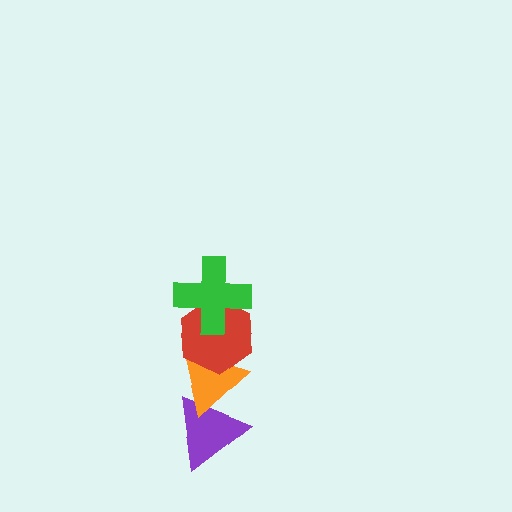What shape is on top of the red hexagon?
The green cross is on top of the red hexagon.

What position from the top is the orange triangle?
The orange triangle is 3rd from the top.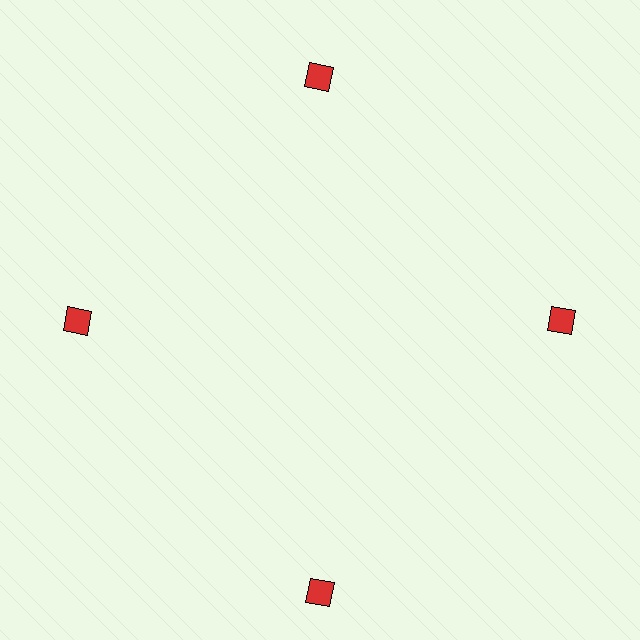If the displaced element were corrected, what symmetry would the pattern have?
It would have 4-fold rotational symmetry — the pattern would map onto itself every 90 degrees.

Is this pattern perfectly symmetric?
No. The 4 red diamonds are arranged in a ring, but one element near the 6 o'clock position is pushed outward from the center, breaking the 4-fold rotational symmetry.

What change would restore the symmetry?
The symmetry would be restored by moving it inward, back onto the ring so that all 4 diamonds sit at equal angles and equal distance from the center.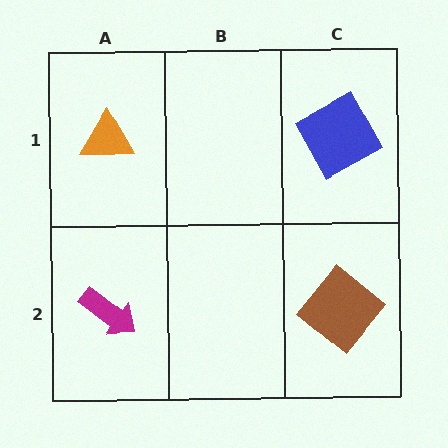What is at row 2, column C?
A brown diamond.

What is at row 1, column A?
An orange triangle.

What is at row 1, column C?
A blue square.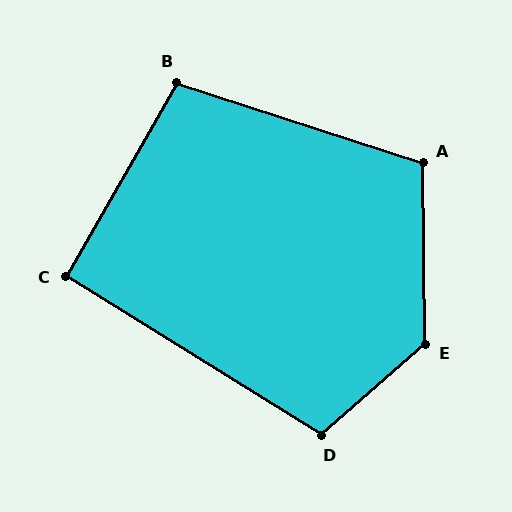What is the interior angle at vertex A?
Approximately 109 degrees (obtuse).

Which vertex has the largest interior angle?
E, at approximately 130 degrees.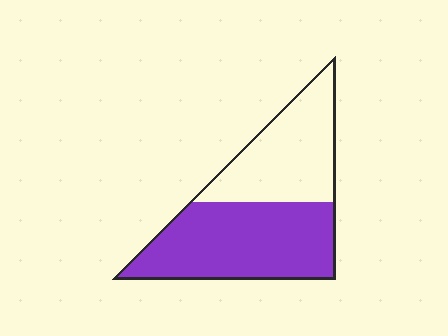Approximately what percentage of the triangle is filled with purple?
Approximately 55%.